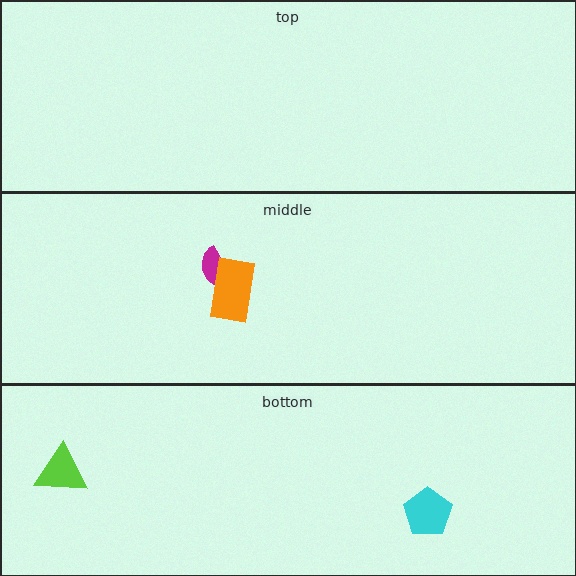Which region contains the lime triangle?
The bottom region.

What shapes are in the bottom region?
The cyan pentagon, the lime triangle.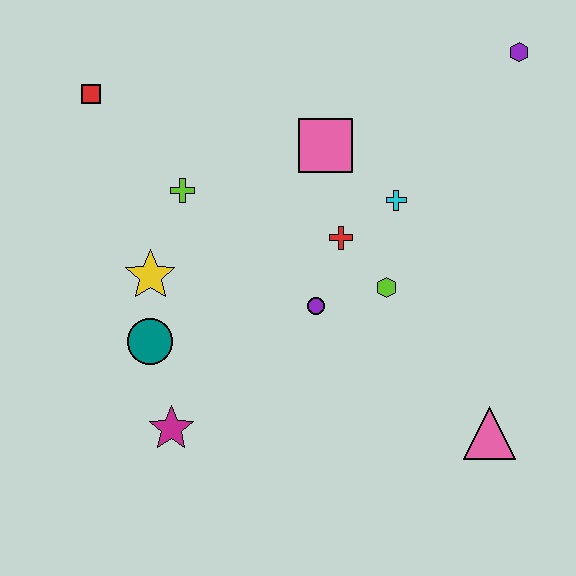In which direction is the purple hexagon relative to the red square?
The purple hexagon is to the right of the red square.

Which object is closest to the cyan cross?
The red cross is closest to the cyan cross.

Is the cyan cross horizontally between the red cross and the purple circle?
No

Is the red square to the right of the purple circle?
No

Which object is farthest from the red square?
The pink triangle is farthest from the red square.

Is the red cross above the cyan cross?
No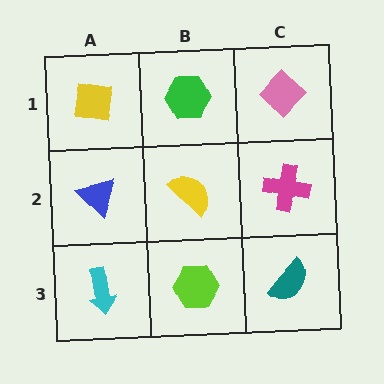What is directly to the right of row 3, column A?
A lime hexagon.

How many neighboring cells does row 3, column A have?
2.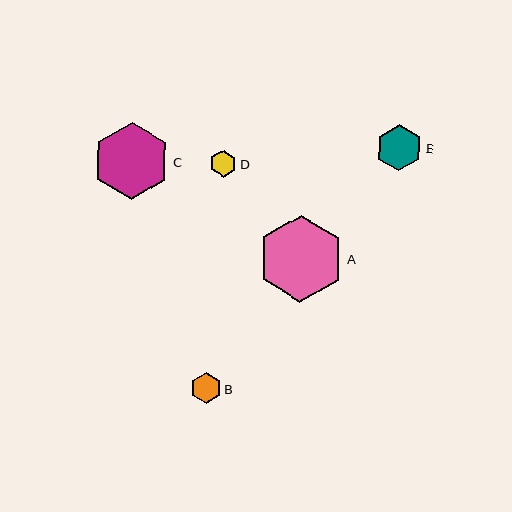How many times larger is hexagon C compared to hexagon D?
Hexagon C is approximately 2.9 times the size of hexagon D.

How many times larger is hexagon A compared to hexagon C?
Hexagon A is approximately 1.1 times the size of hexagon C.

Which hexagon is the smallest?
Hexagon D is the smallest with a size of approximately 27 pixels.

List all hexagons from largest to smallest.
From largest to smallest: A, C, E, B, D.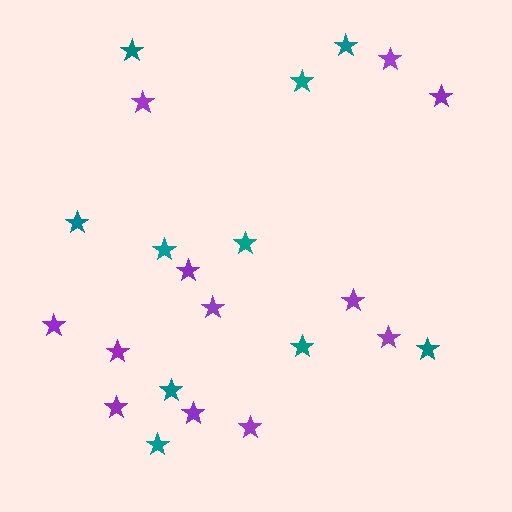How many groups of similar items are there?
There are 2 groups: one group of purple stars (12) and one group of teal stars (10).